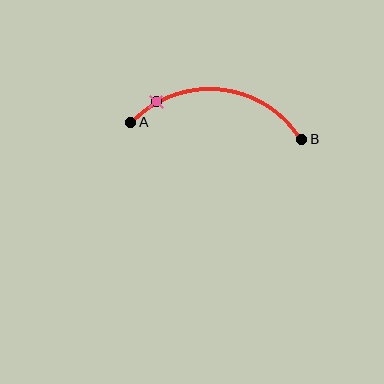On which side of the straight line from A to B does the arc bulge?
The arc bulges above the straight line connecting A and B.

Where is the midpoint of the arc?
The arc midpoint is the point on the curve farthest from the straight line joining A and B. It sits above that line.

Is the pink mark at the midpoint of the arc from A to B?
No. The pink mark lies on the arc but is closer to endpoint A. The arc midpoint would be at the point on the curve equidistant along the arc from both A and B.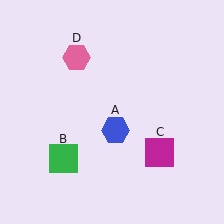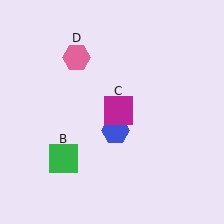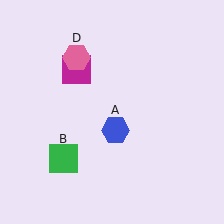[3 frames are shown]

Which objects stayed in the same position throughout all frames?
Blue hexagon (object A) and green square (object B) and pink hexagon (object D) remained stationary.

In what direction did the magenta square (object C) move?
The magenta square (object C) moved up and to the left.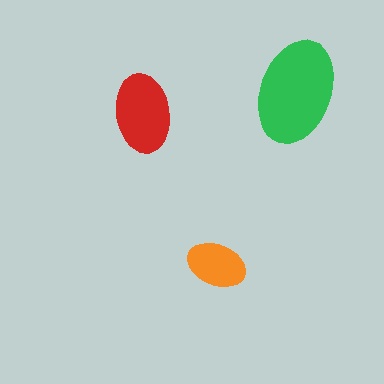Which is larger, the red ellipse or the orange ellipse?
The red one.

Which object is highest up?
The green ellipse is topmost.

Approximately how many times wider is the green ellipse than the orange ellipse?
About 2 times wider.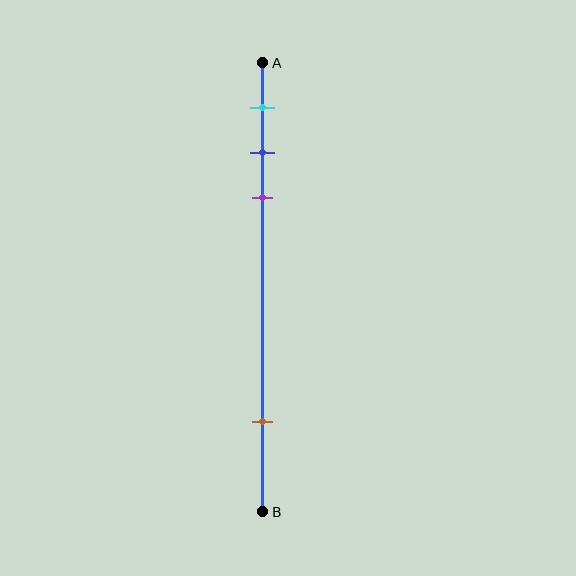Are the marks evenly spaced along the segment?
No, the marks are not evenly spaced.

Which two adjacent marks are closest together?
The blue and purple marks are the closest adjacent pair.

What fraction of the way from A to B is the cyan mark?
The cyan mark is approximately 10% (0.1) of the way from A to B.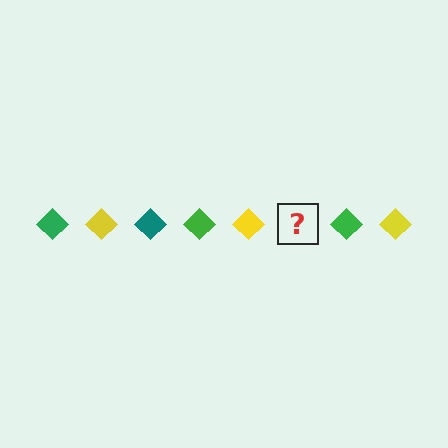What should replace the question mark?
The question mark should be replaced with a teal diamond.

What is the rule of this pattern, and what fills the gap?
The rule is that the pattern cycles through green, yellow, teal diamonds. The gap should be filled with a teal diamond.